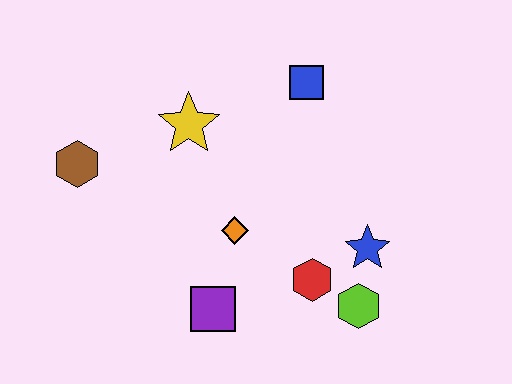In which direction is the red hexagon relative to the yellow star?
The red hexagon is below the yellow star.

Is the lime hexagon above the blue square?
No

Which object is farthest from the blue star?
The brown hexagon is farthest from the blue star.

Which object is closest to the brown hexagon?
The yellow star is closest to the brown hexagon.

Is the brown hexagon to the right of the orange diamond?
No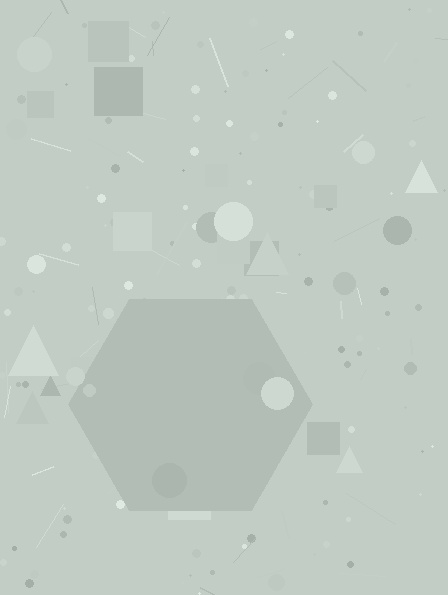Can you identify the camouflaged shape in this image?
The camouflaged shape is a hexagon.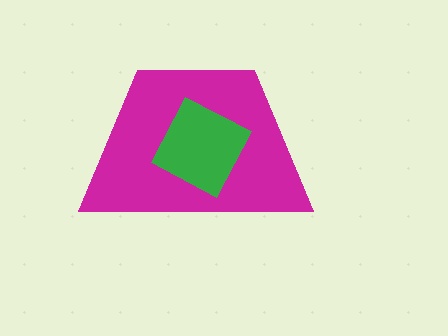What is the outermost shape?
The magenta trapezoid.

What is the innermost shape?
The green diamond.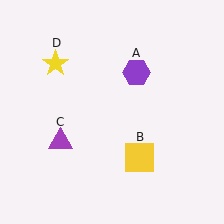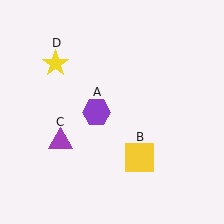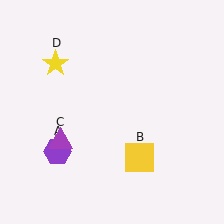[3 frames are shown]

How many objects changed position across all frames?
1 object changed position: purple hexagon (object A).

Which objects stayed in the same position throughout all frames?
Yellow square (object B) and purple triangle (object C) and yellow star (object D) remained stationary.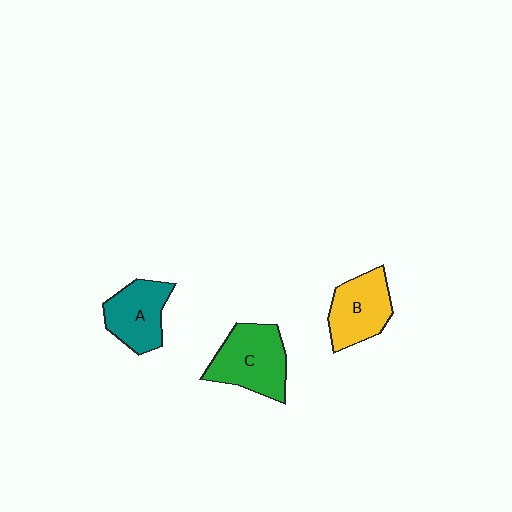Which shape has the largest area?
Shape C (green).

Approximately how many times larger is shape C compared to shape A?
Approximately 1.2 times.